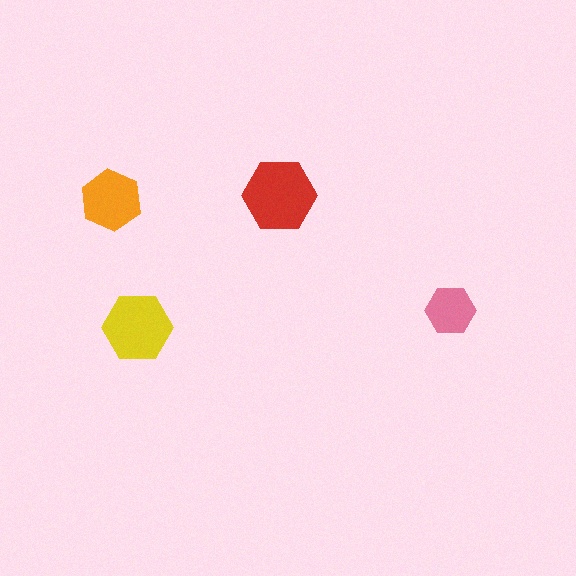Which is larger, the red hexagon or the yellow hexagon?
The red one.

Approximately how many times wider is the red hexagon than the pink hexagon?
About 1.5 times wider.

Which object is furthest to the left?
The orange hexagon is leftmost.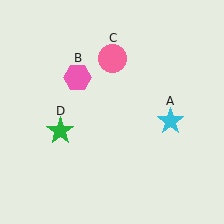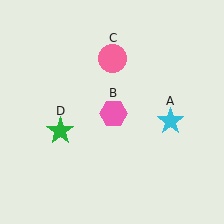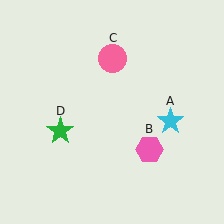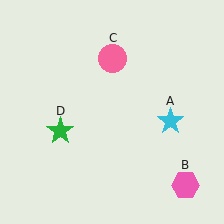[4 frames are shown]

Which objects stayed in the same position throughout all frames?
Cyan star (object A) and pink circle (object C) and green star (object D) remained stationary.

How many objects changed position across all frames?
1 object changed position: pink hexagon (object B).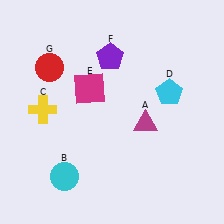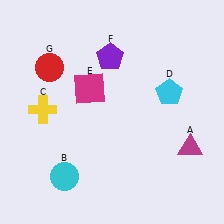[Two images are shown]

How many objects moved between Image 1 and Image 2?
1 object moved between the two images.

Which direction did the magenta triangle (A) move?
The magenta triangle (A) moved right.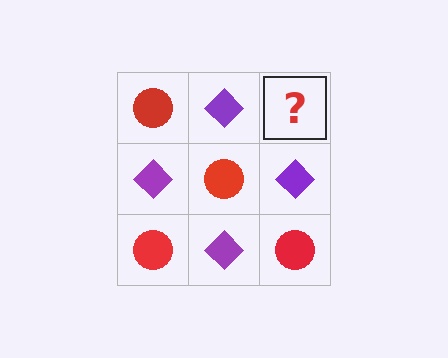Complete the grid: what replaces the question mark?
The question mark should be replaced with a red circle.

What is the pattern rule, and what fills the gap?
The rule is that it alternates red circle and purple diamond in a checkerboard pattern. The gap should be filled with a red circle.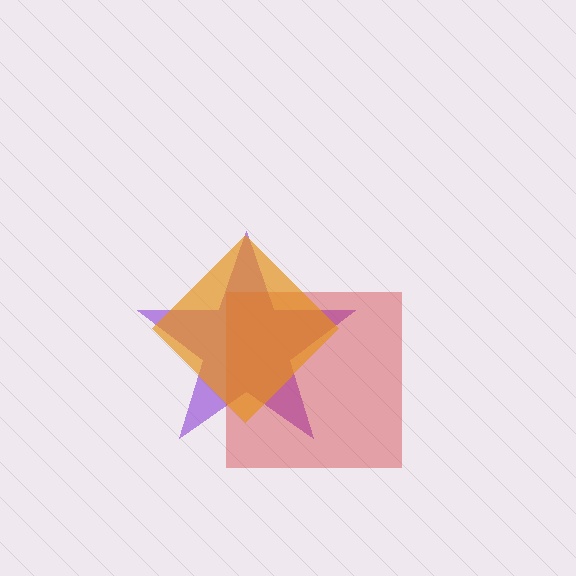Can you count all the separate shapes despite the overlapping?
Yes, there are 3 separate shapes.